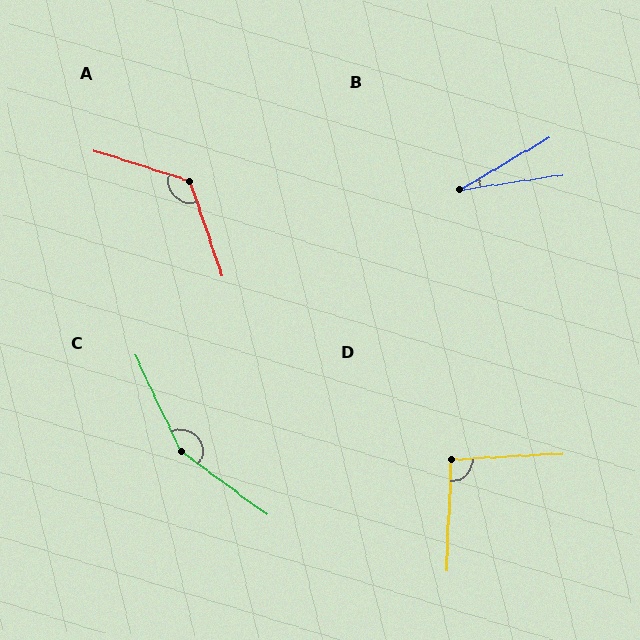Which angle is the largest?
C, at approximately 152 degrees.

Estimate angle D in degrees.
Approximately 95 degrees.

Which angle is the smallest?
B, at approximately 21 degrees.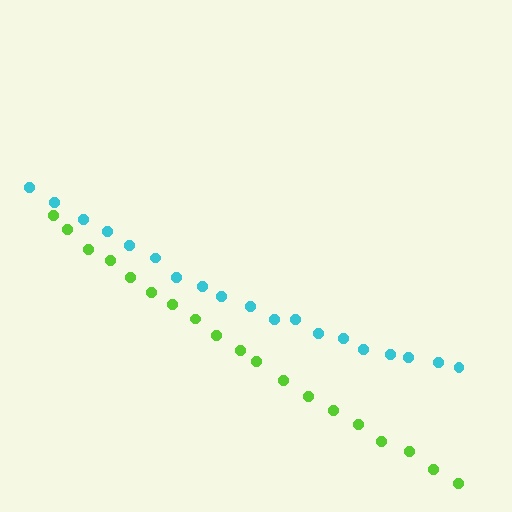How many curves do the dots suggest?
There are 2 distinct paths.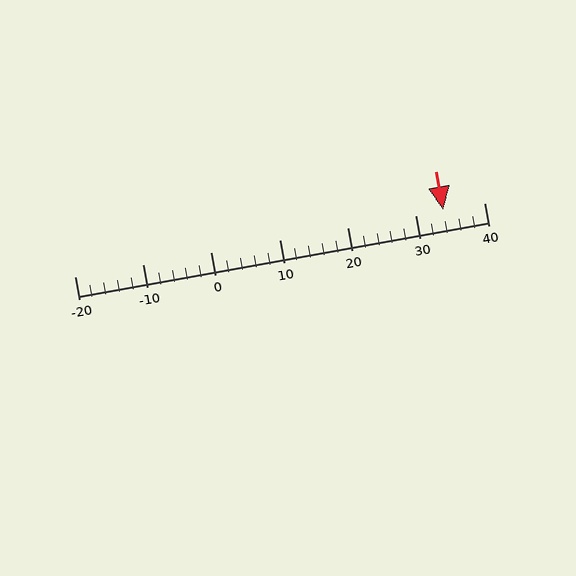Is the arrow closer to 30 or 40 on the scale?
The arrow is closer to 30.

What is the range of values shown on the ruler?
The ruler shows values from -20 to 40.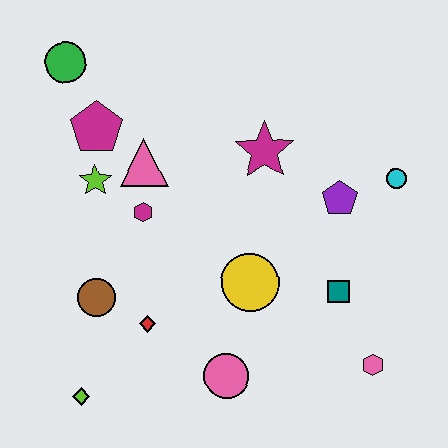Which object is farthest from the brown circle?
The cyan circle is farthest from the brown circle.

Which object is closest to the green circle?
The magenta pentagon is closest to the green circle.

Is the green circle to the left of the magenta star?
Yes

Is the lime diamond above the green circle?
No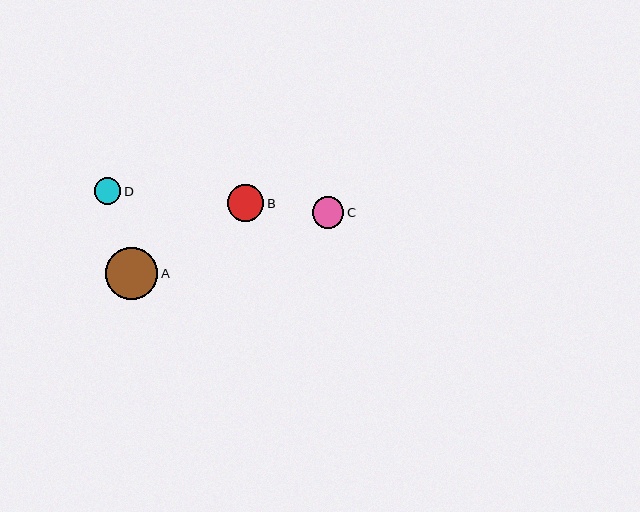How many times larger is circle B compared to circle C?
Circle B is approximately 1.2 times the size of circle C.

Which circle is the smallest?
Circle D is the smallest with a size of approximately 26 pixels.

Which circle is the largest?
Circle A is the largest with a size of approximately 52 pixels.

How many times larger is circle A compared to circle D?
Circle A is approximately 2.0 times the size of circle D.